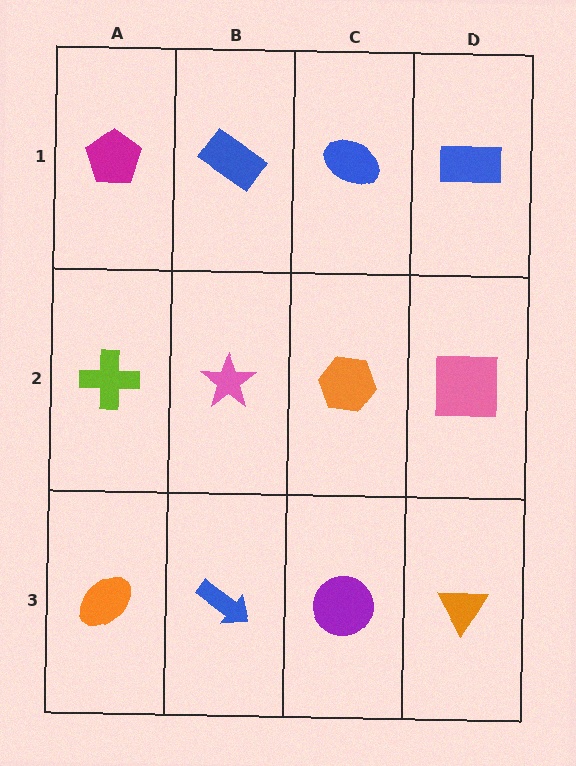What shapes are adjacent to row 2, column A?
A magenta pentagon (row 1, column A), an orange ellipse (row 3, column A), a pink star (row 2, column B).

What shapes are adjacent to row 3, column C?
An orange hexagon (row 2, column C), a blue arrow (row 3, column B), an orange triangle (row 3, column D).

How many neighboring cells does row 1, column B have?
3.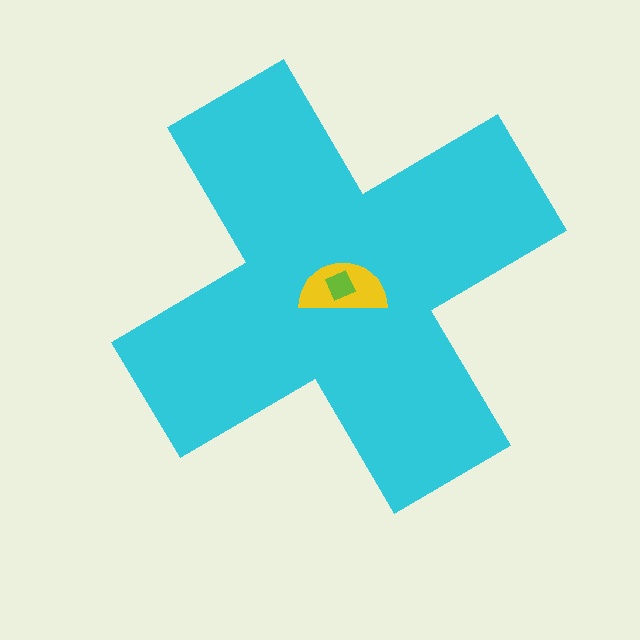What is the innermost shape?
The lime diamond.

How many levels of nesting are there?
3.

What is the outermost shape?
The cyan cross.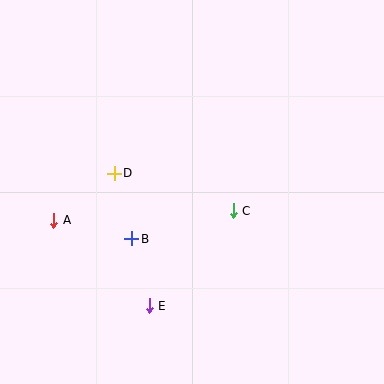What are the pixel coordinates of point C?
Point C is at (233, 211).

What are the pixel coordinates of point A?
Point A is at (54, 220).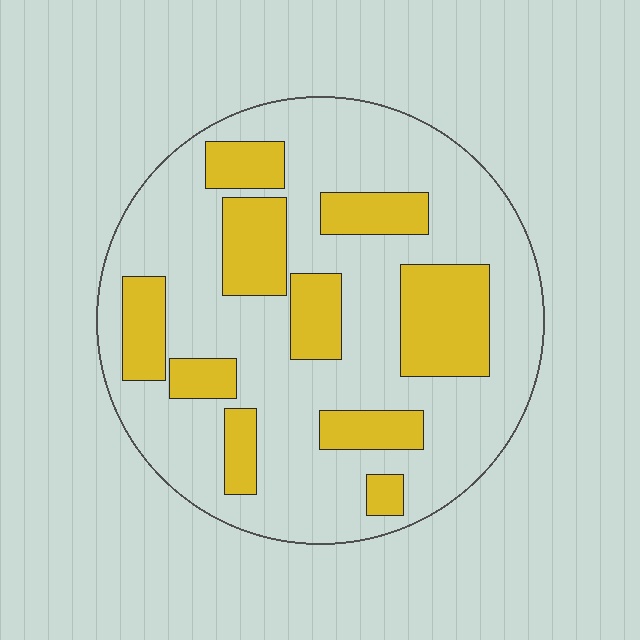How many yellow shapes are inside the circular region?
10.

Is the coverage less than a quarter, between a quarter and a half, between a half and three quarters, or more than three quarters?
Between a quarter and a half.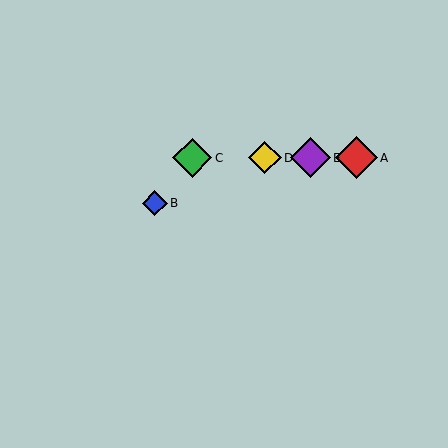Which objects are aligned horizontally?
Objects A, C, D, E are aligned horizontally.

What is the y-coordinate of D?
Object D is at y≈158.